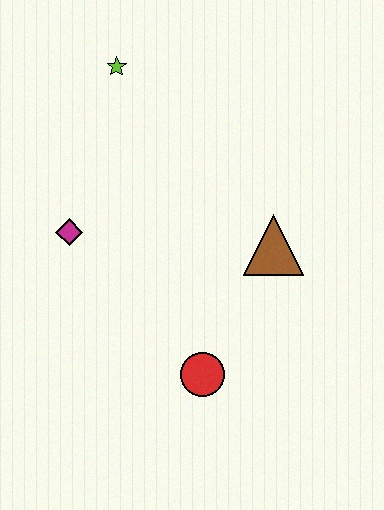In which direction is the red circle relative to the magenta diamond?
The red circle is below the magenta diamond.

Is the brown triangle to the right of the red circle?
Yes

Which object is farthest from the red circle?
The lime star is farthest from the red circle.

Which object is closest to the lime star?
The magenta diamond is closest to the lime star.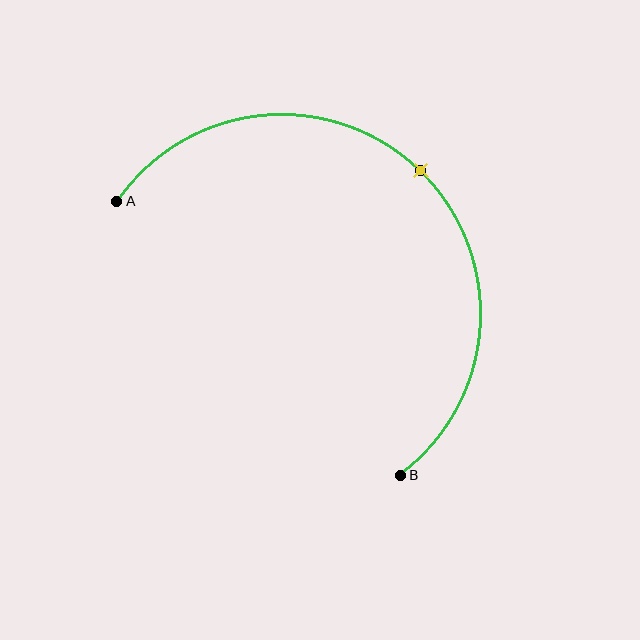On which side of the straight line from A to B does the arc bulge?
The arc bulges above and to the right of the straight line connecting A and B.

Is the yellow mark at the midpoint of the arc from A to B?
Yes. The yellow mark lies on the arc at equal arc-length from both A and B — it is the arc midpoint.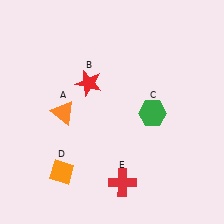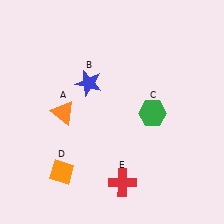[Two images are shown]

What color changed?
The star (B) changed from red in Image 1 to blue in Image 2.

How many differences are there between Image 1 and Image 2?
There is 1 difference between the two images.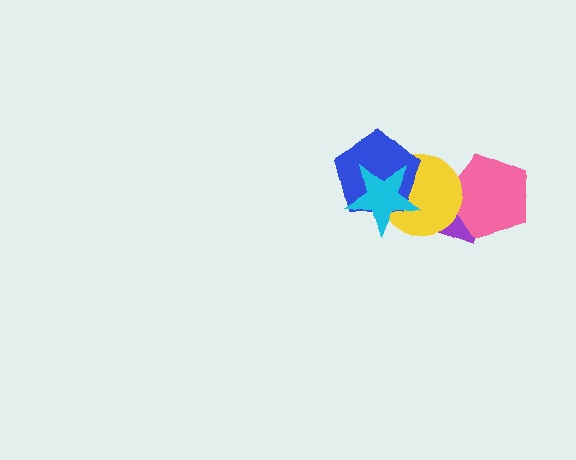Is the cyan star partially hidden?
No, no other shape covers it.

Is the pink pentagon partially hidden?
Yes, it is partially covered by another shape.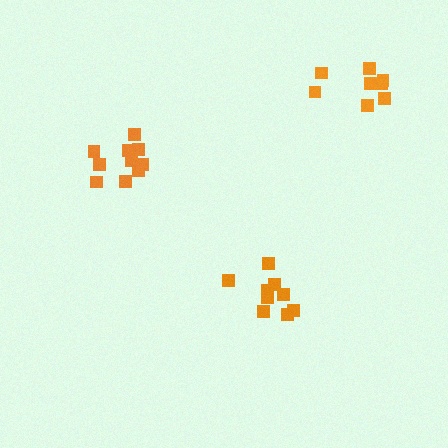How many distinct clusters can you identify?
There are 3 distinct clusters.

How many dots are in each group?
Group 1: 9 dots, Group 2: 10 dots, Group 3: 8 dots (27 total).